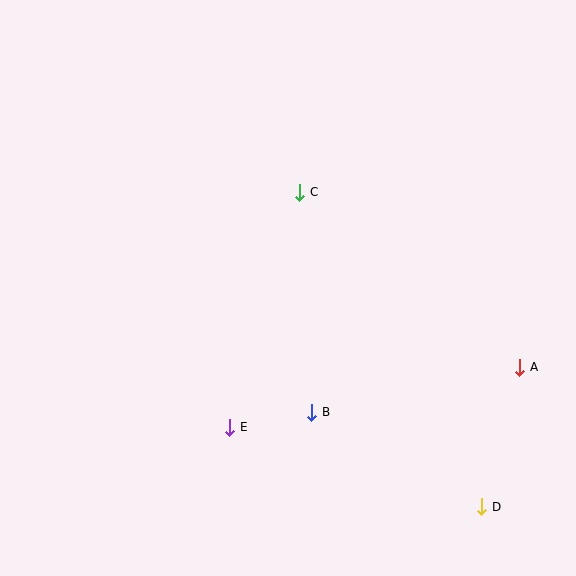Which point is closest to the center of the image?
Point C at (300, 192) is closest to the center.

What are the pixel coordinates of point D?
Point D is at (482, 507).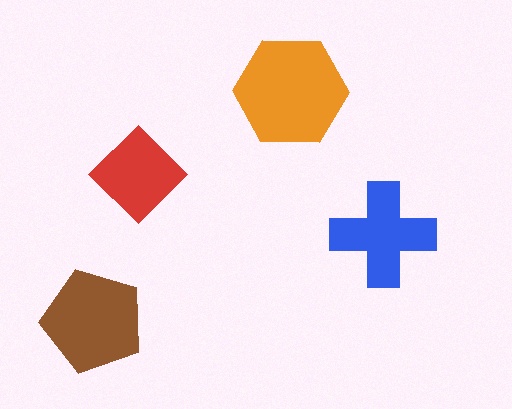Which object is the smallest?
The red diamond.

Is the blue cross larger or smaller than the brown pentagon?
Smaller.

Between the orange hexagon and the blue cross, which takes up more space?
The orange hexagon.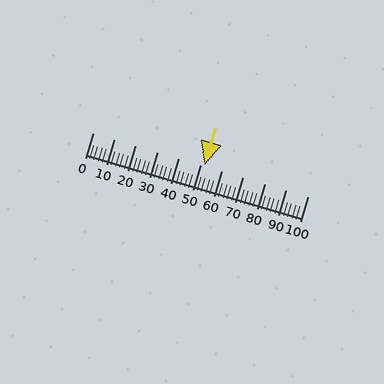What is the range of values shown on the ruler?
The ruler shows values from 0 to 100.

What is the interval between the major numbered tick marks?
The major tick marks are spaced 10 units apart.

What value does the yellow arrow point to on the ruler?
The yellow arrow points to approximately 52.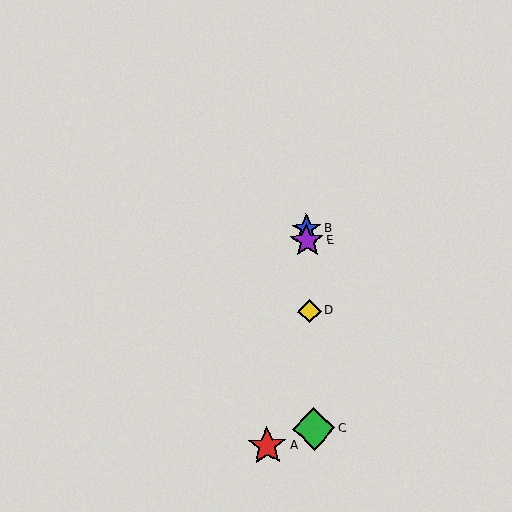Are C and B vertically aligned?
Yes, both are at x≈314.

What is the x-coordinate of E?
Object E is at x≈307.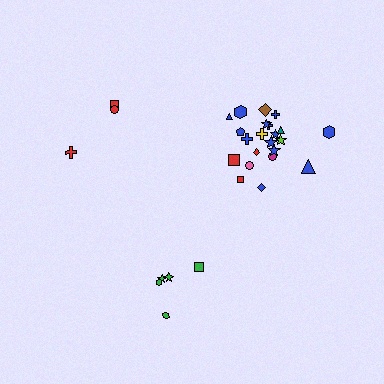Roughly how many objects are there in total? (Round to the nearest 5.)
Roughly 30 objects in total.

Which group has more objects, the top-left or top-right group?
The top-right group.